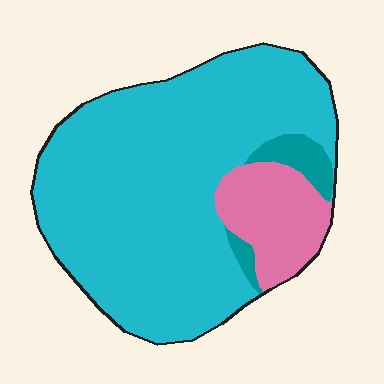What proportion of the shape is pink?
Pink takes up about one sixth (1/6) of the shape.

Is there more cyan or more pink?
Cyan.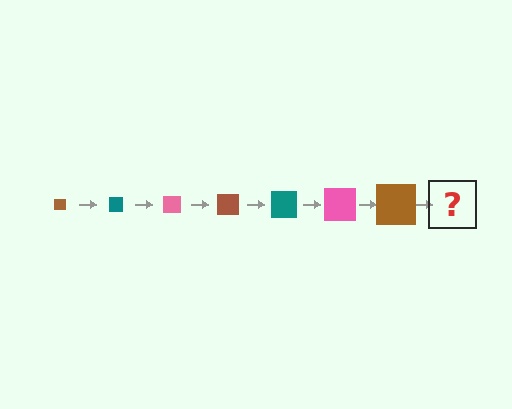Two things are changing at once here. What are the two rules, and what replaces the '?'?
The two rules are that the square grows larger each step and the color cycles through brown, teal, and pink. The '?' should be a teal square, larger than the previous one.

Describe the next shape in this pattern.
It should be a teal square, larger than the previous one.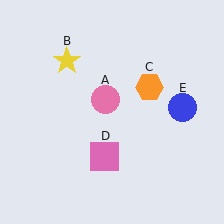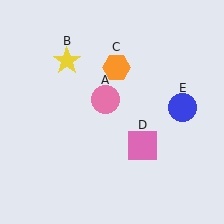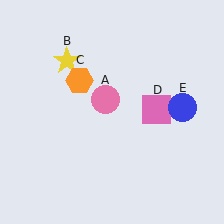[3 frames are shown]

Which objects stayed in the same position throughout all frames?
Pink circle (object A) and yellow star (object B) and blue circle (object E) remained stationary.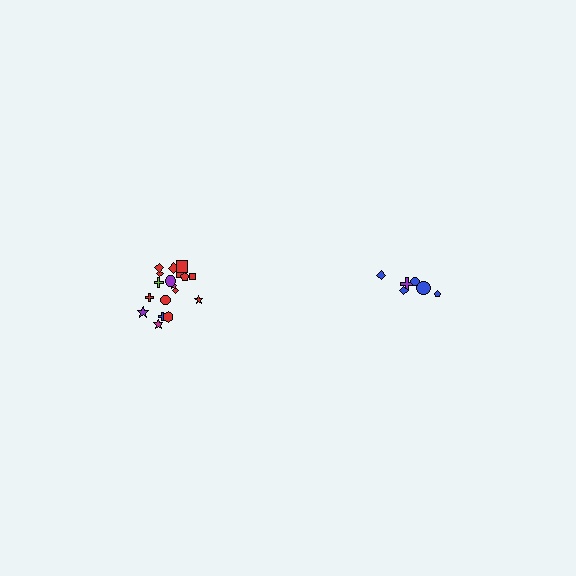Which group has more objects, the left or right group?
The left group.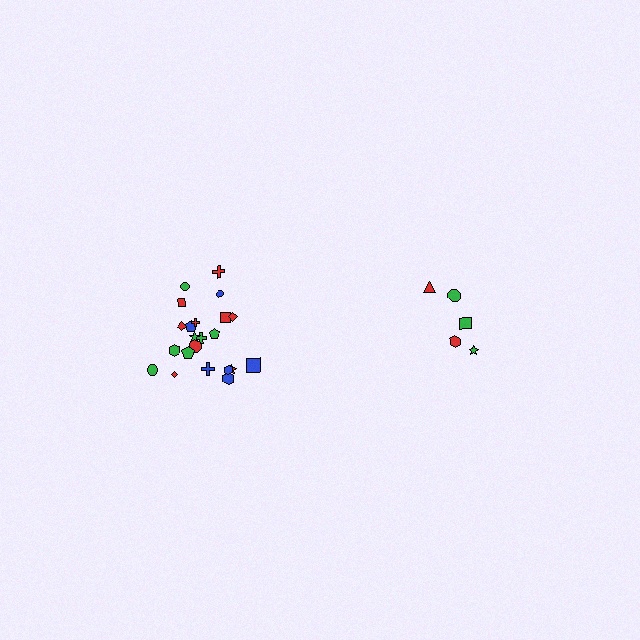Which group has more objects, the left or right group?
The left group.